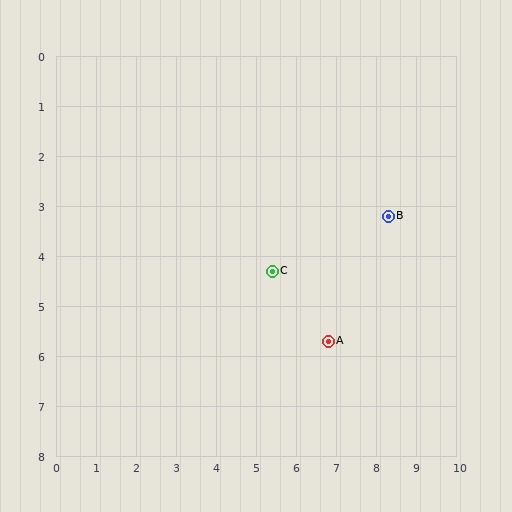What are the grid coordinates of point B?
Point B is at approximately (8.3, 3.2).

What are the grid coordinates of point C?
Point C is at approximately (5.4, 4.3).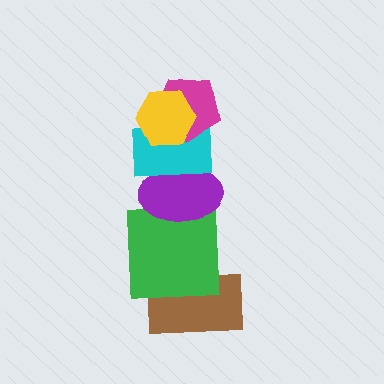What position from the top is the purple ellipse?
The purple ellipse is 4th from the top.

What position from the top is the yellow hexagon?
The yellow hexagon is 1st from the top.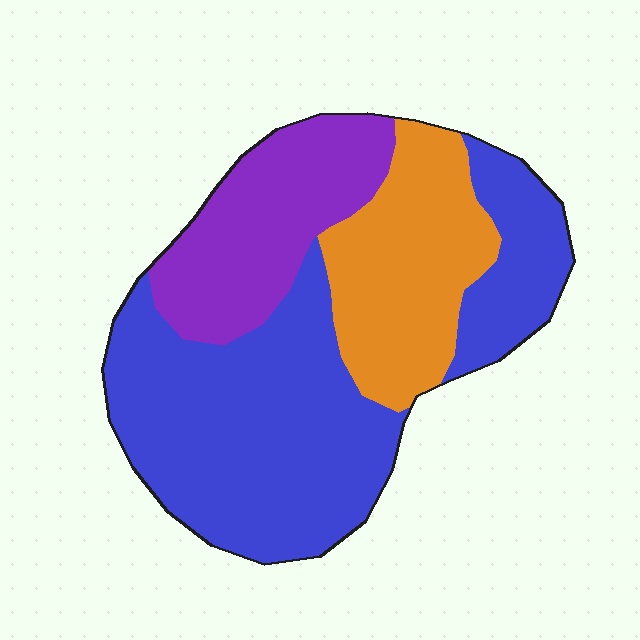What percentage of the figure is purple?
Purple covers about 20% of the figure.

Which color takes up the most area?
Blue, at roughly 55%.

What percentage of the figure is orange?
Orange takes up less than a quarter of the figure.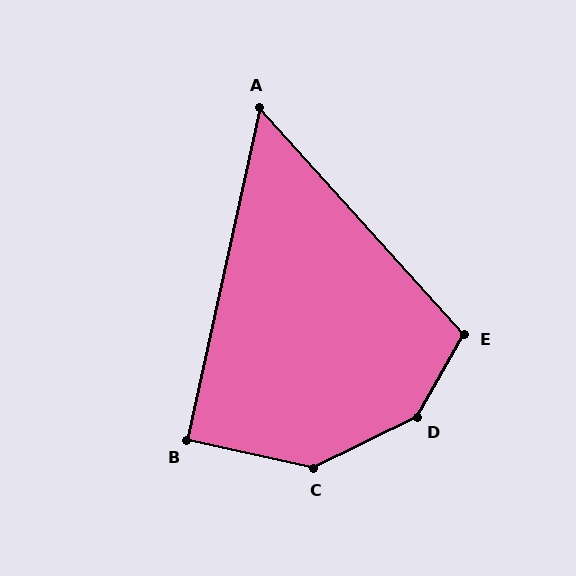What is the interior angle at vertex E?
Approximately 108 degrees (obtuse).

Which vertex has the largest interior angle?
D, at approximately 146 degrees.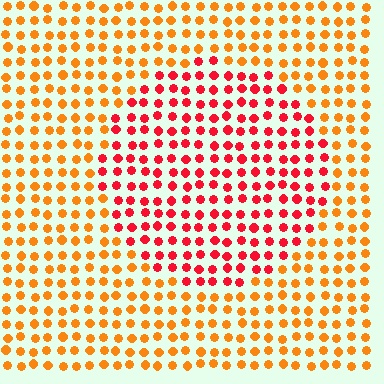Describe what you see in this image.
The image is filled with small orange elements in a uniform arrangement. A circle-shaped region is visible where the elements are tinted to a slightly different hue, forming a subtle color boundary.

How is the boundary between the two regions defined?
The boundary is defined purely by a slight shift in hue (about 39 degrees). Spacing, size, and orientation are identical on both sides.